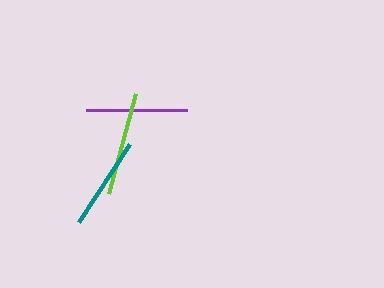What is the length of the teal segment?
The teal segment is approximately 93 pixels long.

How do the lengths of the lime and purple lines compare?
The lime and purple lines are approximately the same length.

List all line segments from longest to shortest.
From longest to shortest: lime, purple, teal.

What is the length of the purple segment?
The purple segment is approximately 100 pixels long.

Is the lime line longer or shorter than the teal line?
The lime line is longer than the teal line.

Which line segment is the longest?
The lime line is the longest at approximately 103 pixels.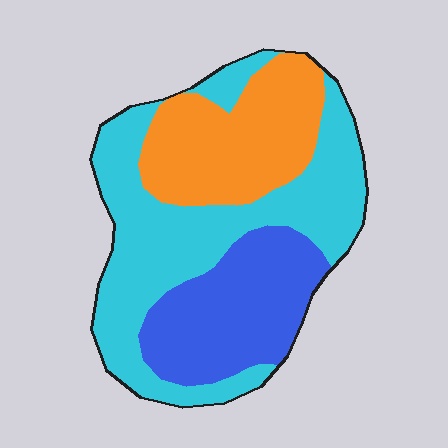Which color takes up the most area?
Cyan, at roughly 45%.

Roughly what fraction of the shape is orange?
Orange takes up between a quarter and a half of the shape.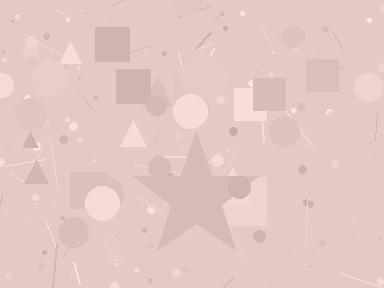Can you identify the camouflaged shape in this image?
The camouflaged shape is a star.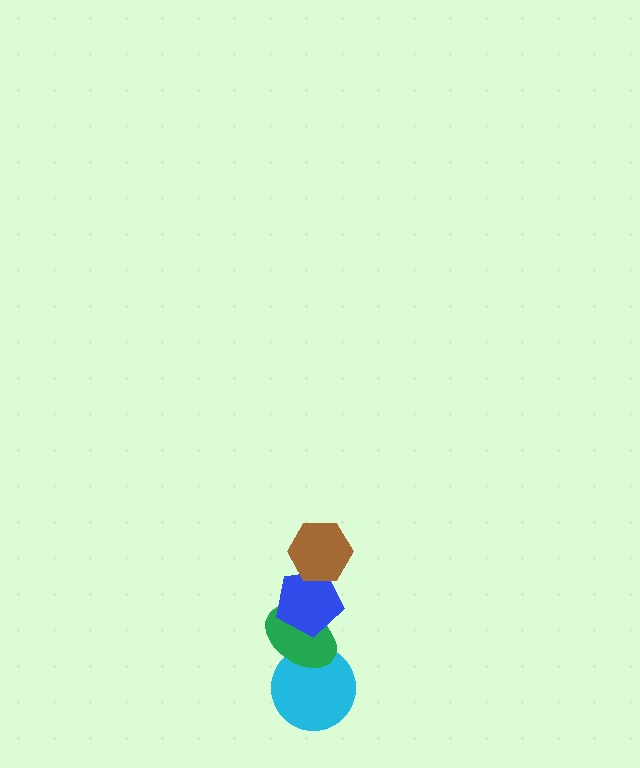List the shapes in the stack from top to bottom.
From top to bottom: the brown hexagon, the blue pentagon, the green ellipse, the cyan circle.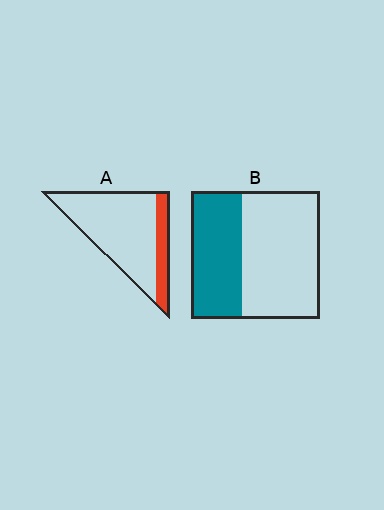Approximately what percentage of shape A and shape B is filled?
A is approximately 20% and B is approximately 40%.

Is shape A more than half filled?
No.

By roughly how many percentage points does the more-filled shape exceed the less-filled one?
By roughly 20 percentage points (B over A).